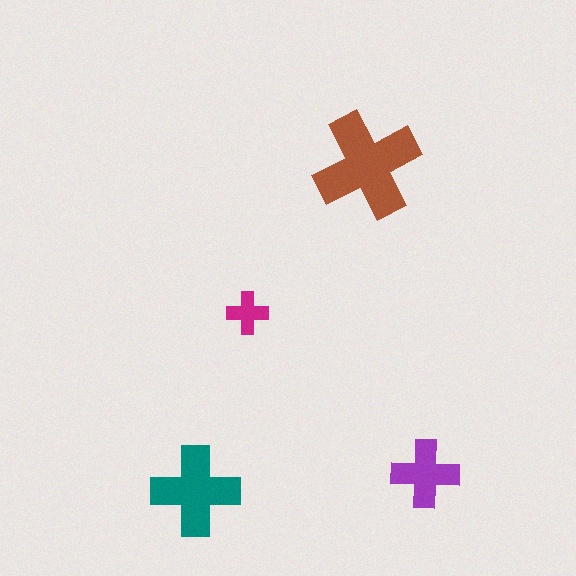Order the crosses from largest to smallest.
the brown one, the teal one, the purple one, the magenta one.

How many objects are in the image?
There are 4 objects in the image.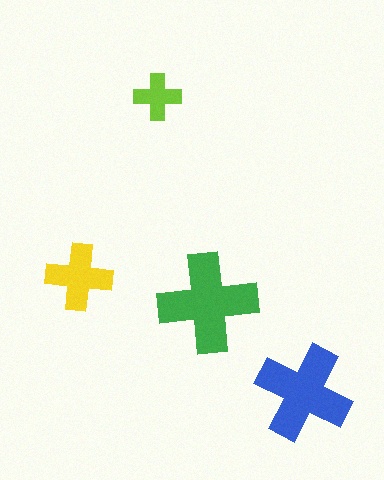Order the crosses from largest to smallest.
the green one, the blue one, the yellow one, the lime one.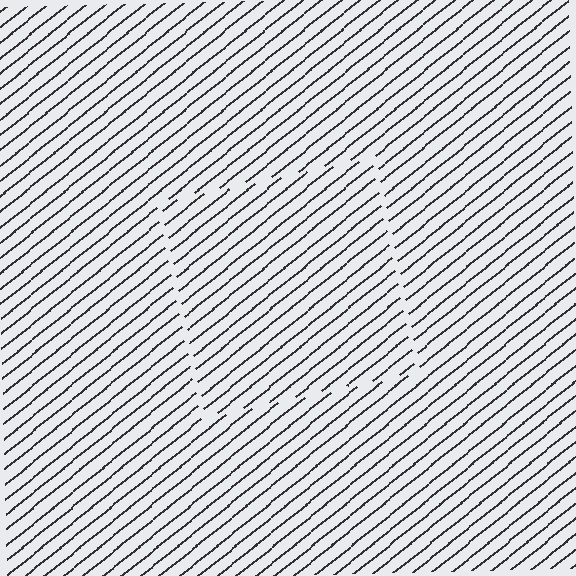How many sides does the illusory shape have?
4 sides — the line-ends trace a square.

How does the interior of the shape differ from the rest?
The interior of the shape contains the same grating, shifted by half a period — the contour is defined by the phase discontinuity where line-ends from the inner and outer gratings abut.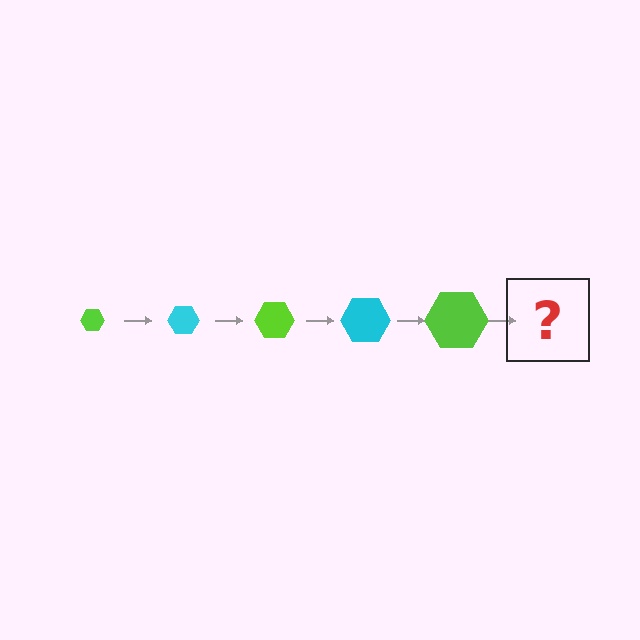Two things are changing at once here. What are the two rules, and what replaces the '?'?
The two rules are that the hexagon grows larger each step and the color cycles through lime and cyan. The '?' should be a cyan hexagon, larger than the previous one.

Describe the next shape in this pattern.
It should be a cyan hexagon, larger than the previous one.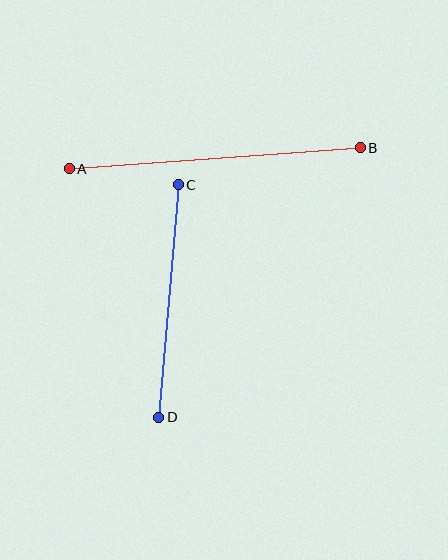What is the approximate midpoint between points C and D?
The midpoint is at approximately (169, 301) pixels.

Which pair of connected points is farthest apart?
Points A and B are farthest apart.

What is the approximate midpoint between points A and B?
The midpoint is at approximately (215, 158) pixels.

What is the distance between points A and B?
The distance is approximately 292 pixels.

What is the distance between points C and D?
The distance is approximately 233 pixels.